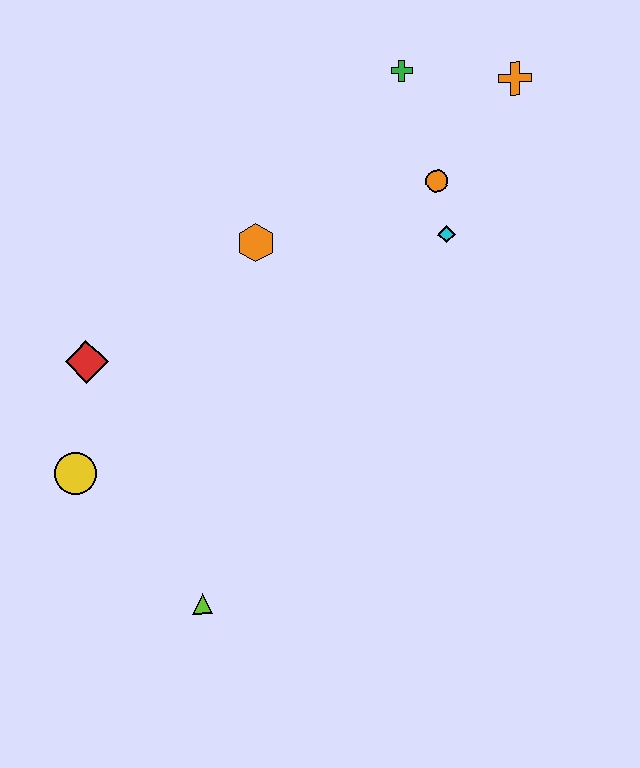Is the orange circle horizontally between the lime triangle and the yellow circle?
No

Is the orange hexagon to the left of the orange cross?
Yes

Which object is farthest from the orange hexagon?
The lime triangle is farthest from the orange hexagon.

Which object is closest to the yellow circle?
The red diamond is closest to the yellow circle.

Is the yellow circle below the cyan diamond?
Yes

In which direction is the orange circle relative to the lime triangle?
The orange circle is above the lime triangle.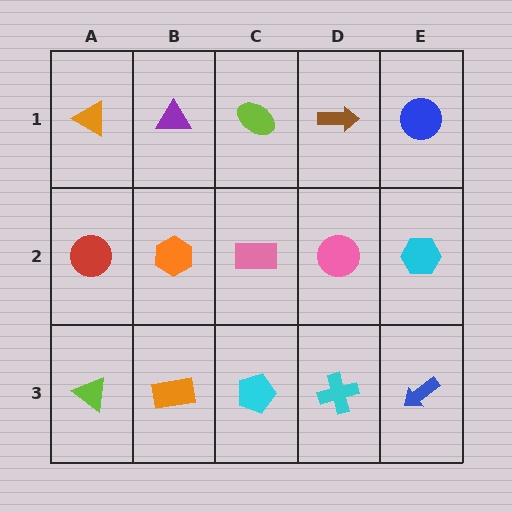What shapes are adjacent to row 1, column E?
A cyan hexagon (row 2, column E), a brown arrow (row 1, column D).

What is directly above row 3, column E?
A cyan hexagon.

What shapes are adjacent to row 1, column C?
A pink rectangle (row 2, column C), a purple triangle (row 1, column B), a brown arrow (row 1, column D).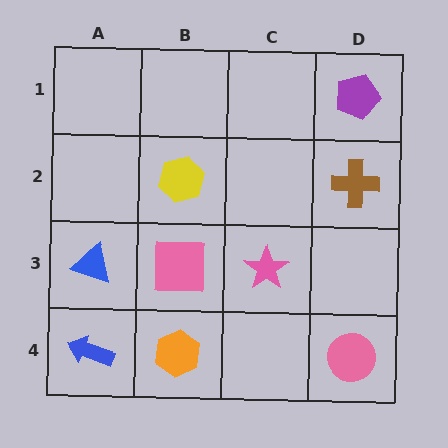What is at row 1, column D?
A purple pentagon.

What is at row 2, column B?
A yellow hexagon.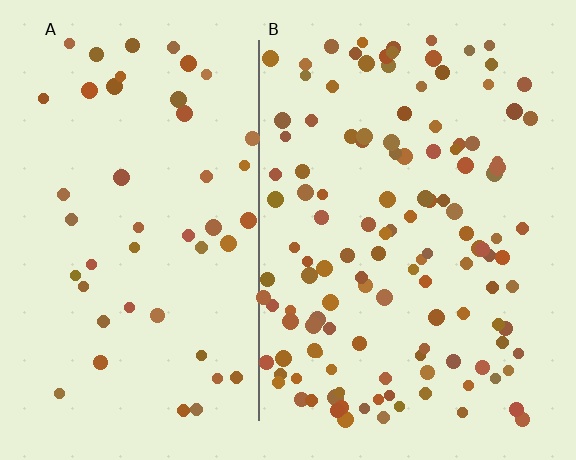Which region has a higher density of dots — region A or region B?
B (the right).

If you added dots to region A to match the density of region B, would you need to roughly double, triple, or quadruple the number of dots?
Approximately triple.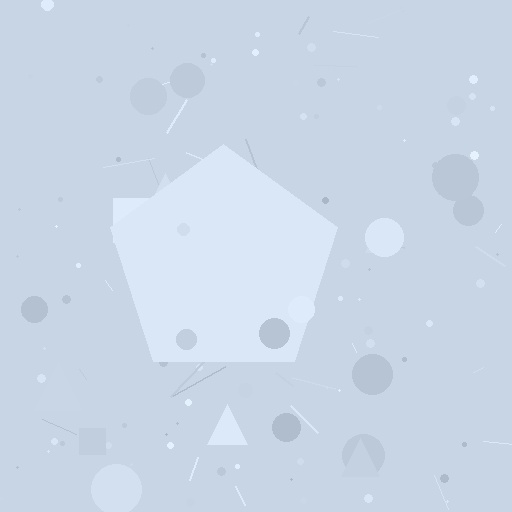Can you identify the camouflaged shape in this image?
The camouflaged shape is a pentagon.